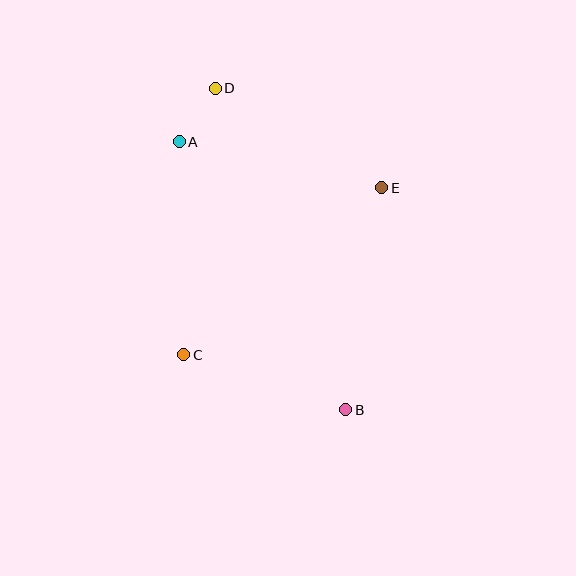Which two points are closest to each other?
Points A and D are closest to each other.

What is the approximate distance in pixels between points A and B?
The distance between A and B is approximately 316 pixels.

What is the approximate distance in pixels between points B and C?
The distance between B and C is approximately 171 pixels.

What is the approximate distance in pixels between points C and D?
The distance between C and D is approximately 269 pixels.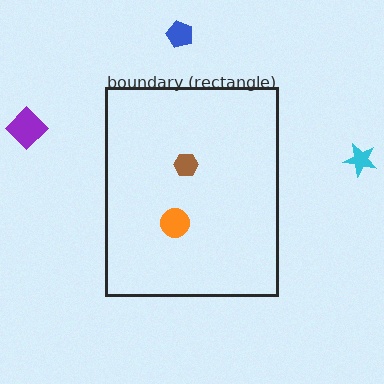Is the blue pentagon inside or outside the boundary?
Outside.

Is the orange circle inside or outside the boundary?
Inside.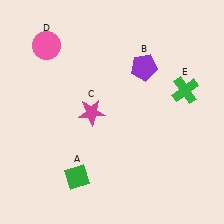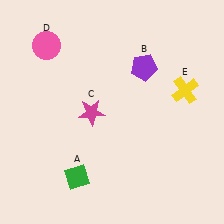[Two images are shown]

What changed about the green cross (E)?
In Image 1, E is green. In Image 2, it changed to yellow.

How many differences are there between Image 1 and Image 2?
There is 1 difference between the two images.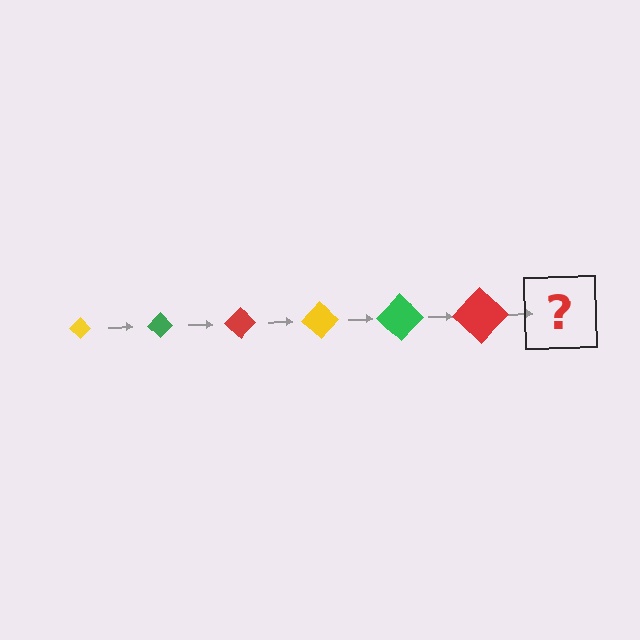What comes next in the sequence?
The next element should be a yellow diamond, larger than the previous one.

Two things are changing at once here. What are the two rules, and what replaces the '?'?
The two rules are that the diamond grows larger each step and the color cycles through yellow, green, and red. The '?' should be a yellow diamond, larger than the previous one.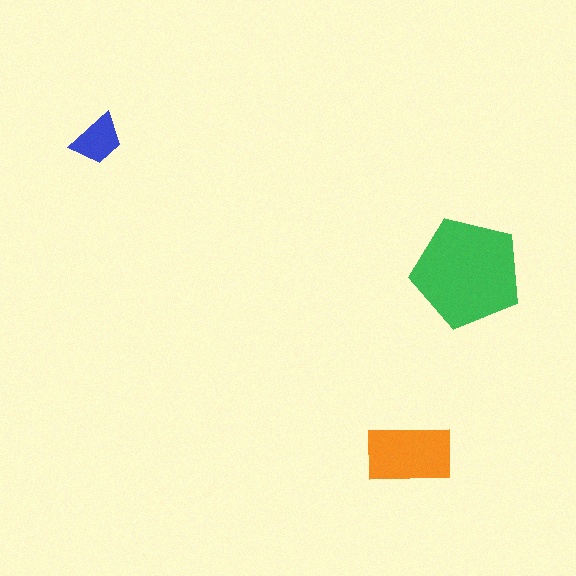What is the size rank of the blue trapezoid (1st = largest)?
3rd.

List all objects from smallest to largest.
The blue trapezoid, the orange rectangle, the green pentagon.